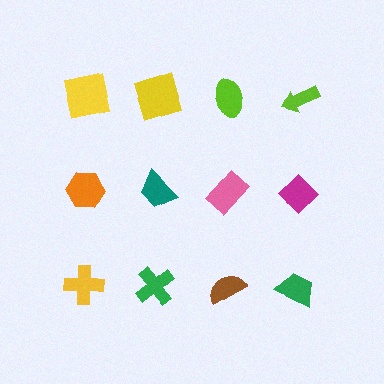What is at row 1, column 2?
A yellow square.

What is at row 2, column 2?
A teal trapezoid.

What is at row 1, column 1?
A yellow square.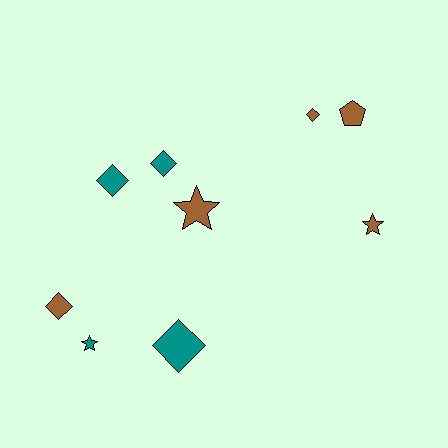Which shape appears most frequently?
Diamond, with 5 objects.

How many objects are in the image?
There are 9 objects.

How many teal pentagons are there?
There are no teal pentagons.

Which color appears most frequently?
Brown, with 5 objects.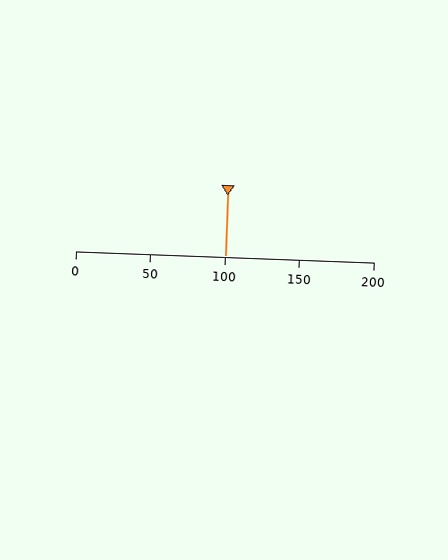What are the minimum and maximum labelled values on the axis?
The axis runs from 0 to 200.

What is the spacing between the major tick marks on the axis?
The major ticks are spaced 50 apart.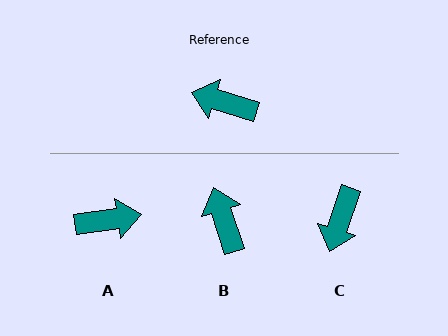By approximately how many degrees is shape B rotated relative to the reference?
Approximately 55 degrees clockwise.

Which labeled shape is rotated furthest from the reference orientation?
A, about 155 degrees away.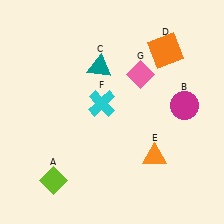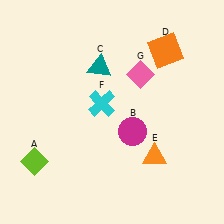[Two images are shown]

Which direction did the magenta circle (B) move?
The magenta circle (B) moved left.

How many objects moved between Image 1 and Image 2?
2 objects moved between the two images.